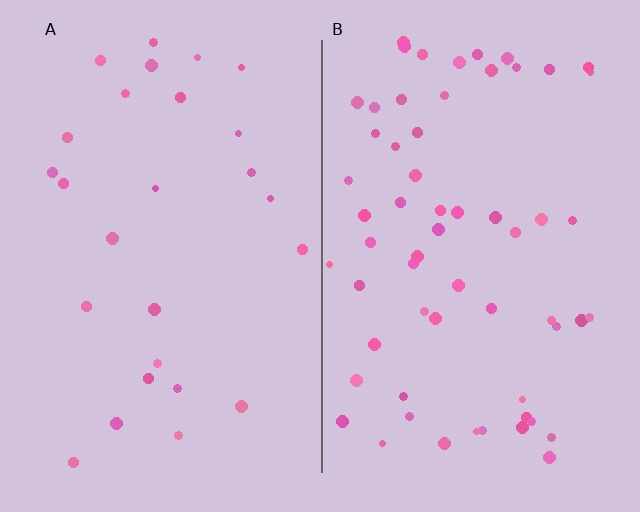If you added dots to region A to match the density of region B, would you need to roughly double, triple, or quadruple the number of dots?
Approximately double.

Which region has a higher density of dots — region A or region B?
B (the right).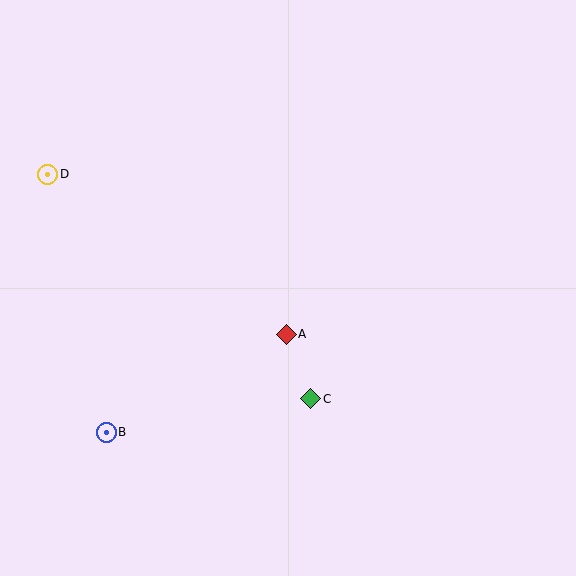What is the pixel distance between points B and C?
The distance between B and C is 207 pixels.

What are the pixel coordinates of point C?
Point C is at (311, 399).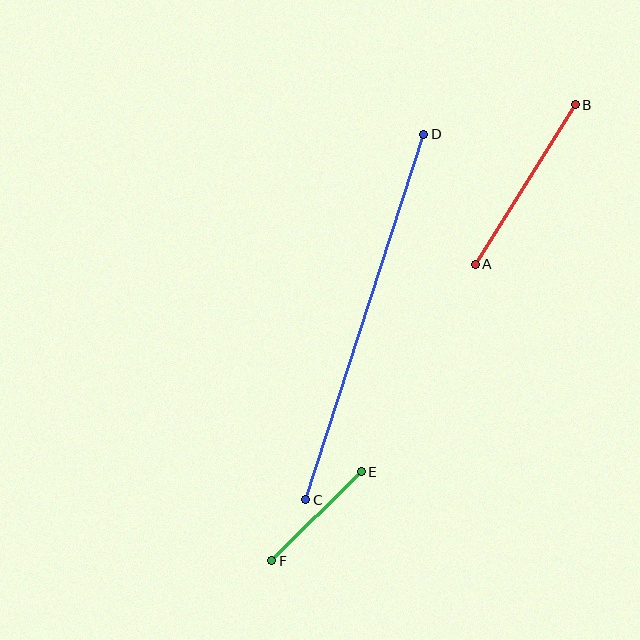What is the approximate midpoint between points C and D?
The midpoint is at approximately (365, 317) pixels.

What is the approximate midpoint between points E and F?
The midpoint is at approximately (317, 516) pixels.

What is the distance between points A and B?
The distance is approximately 188 pixels.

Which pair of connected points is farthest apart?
Points C and D are farthest apart.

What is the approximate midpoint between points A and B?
The midpoint is at approximately (525, 184) pixels.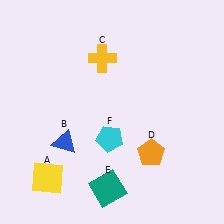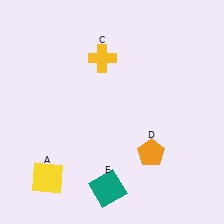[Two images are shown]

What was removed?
The cyan pentagon (F), the blue triangle (B) were removed in Image 2.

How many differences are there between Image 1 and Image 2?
There are 2 differences between the two images.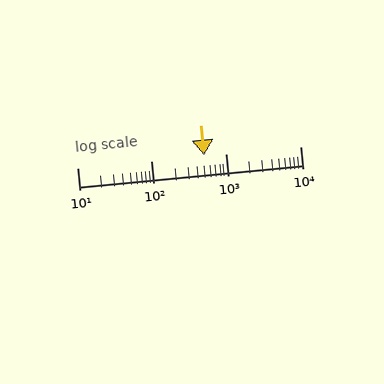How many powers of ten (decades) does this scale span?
The scale spans 3 decades, from 10 to 10000.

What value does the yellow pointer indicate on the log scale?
The pointer indicates approximately 510.